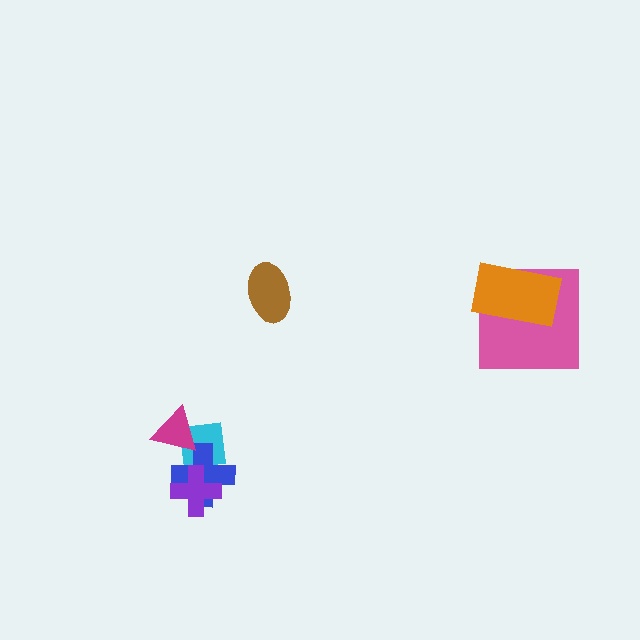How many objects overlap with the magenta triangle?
2 objects overlap with the magenta triangle.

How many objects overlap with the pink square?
1 object overlaps with the pink square.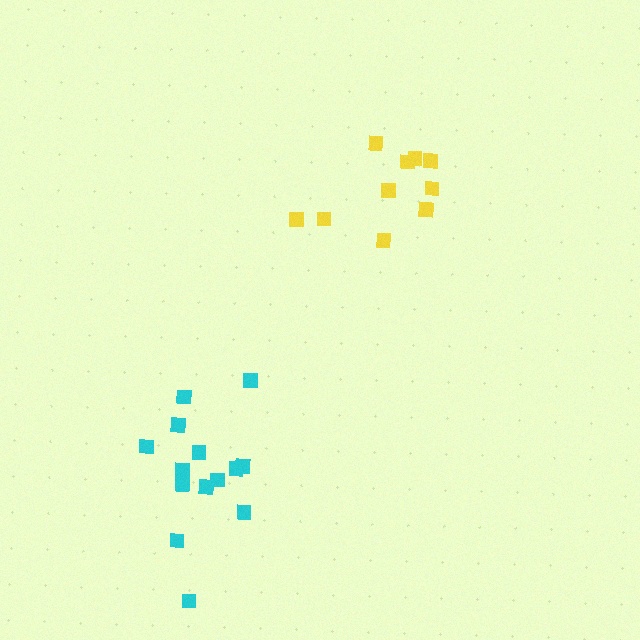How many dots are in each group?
Group 1: 10 dots, Group 2: 14 dots (24 total).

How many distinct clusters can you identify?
There are 2 distinct clusters.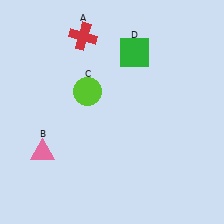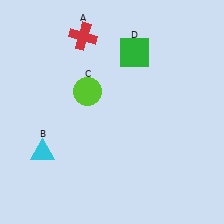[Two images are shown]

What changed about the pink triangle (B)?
In Image 1, B is pink. In Image 2, it changed to cyan.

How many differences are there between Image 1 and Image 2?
There is 1 difference between the two images.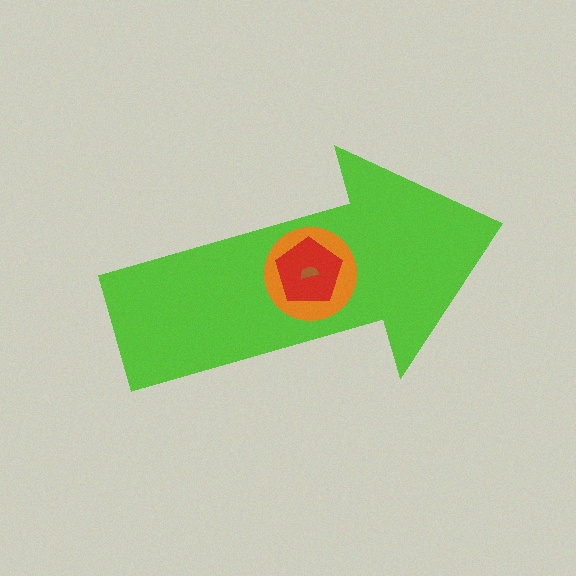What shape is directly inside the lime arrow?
The orange circle.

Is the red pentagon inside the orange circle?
Yes.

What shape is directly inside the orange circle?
The red pentagon.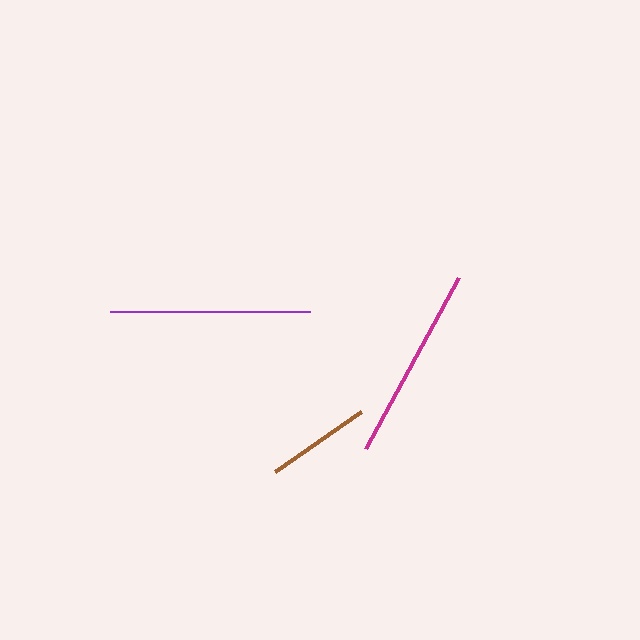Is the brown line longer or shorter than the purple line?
The purple line is longer than the brown line.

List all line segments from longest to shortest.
From longest to shortest: purple, magenta, brown.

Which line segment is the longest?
The purple line is the longest at approximately 201 pixels.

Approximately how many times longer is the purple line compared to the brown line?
The purple line is approximately 1.9 times the length of the brown line.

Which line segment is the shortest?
The brown line is the shortest at approximately 105 pixels.